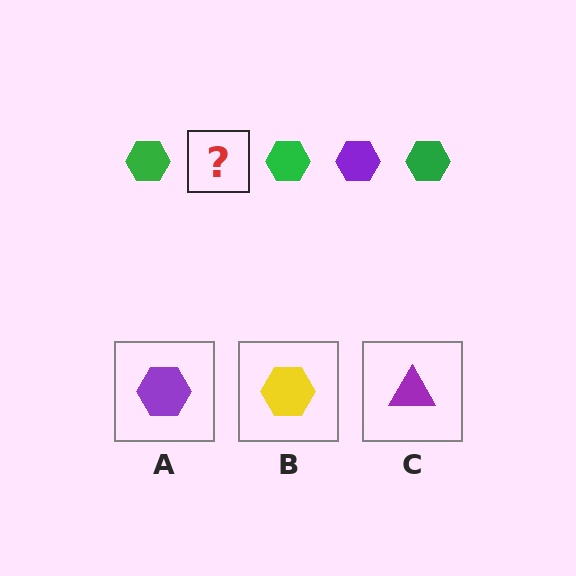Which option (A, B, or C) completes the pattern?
A.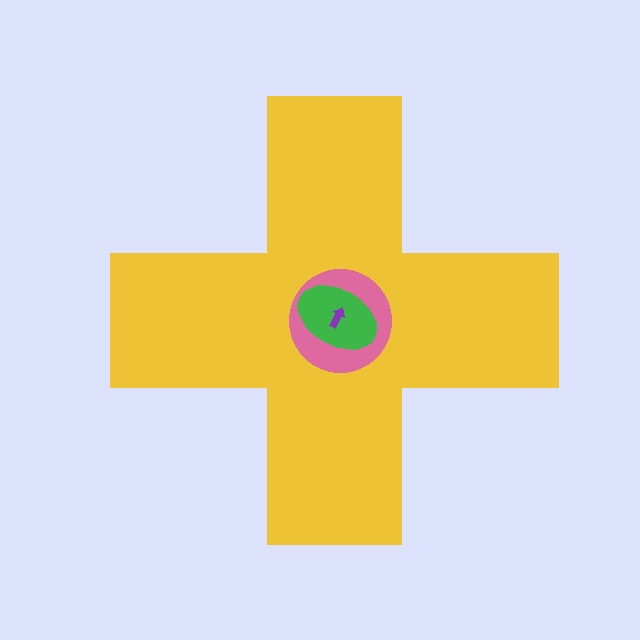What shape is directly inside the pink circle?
The green ellipse.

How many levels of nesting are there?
4.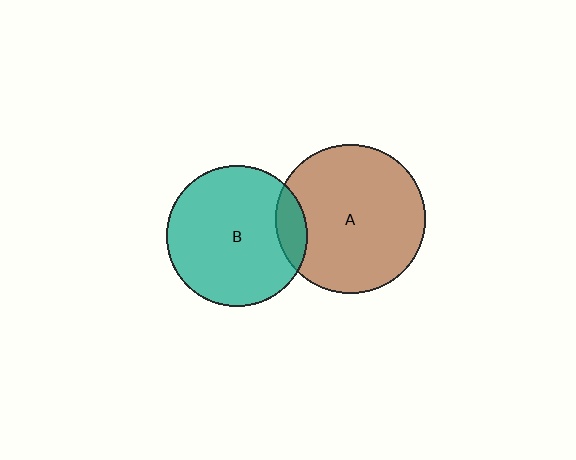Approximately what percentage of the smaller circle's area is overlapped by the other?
Approximately 10%.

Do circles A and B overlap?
Yes.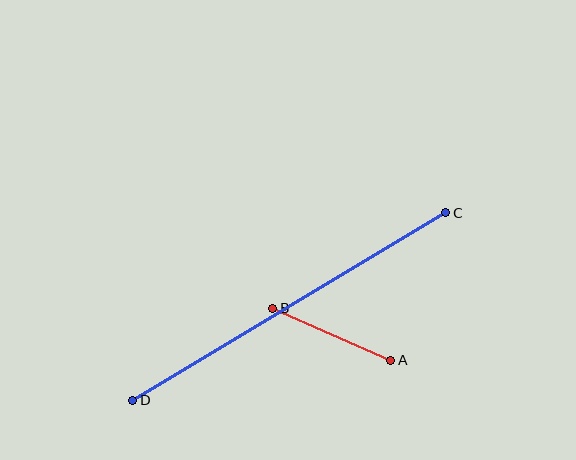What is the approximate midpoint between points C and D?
The midpoint is at approximately (289, 306) pixels.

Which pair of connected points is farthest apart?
Points C and D are farthest apart.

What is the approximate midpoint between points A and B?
The midpoint is at approximately (332, 334) pixels.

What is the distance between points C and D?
The distance is approximately 365 pixels.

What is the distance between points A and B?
The distance is approximately 129 pixels.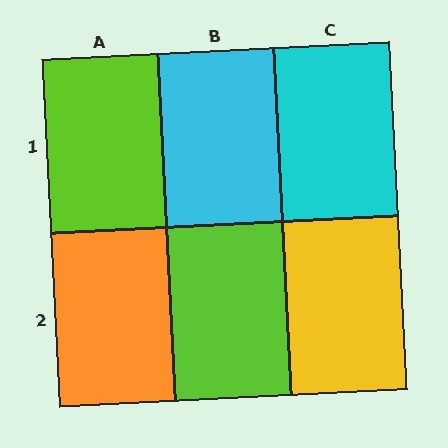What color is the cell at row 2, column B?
Lime.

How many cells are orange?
1 cell is orange.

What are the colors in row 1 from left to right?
Lime, cyan, cyan.